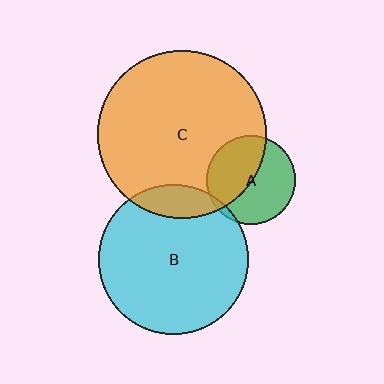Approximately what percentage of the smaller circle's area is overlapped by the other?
Approximately 15%.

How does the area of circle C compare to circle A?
Approximately 3.6 times.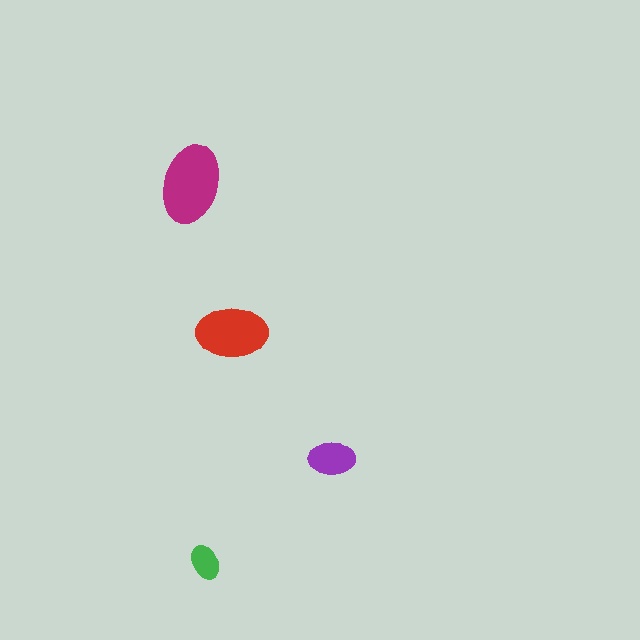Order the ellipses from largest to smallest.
the magenta one, the red one, the purple one, the green one.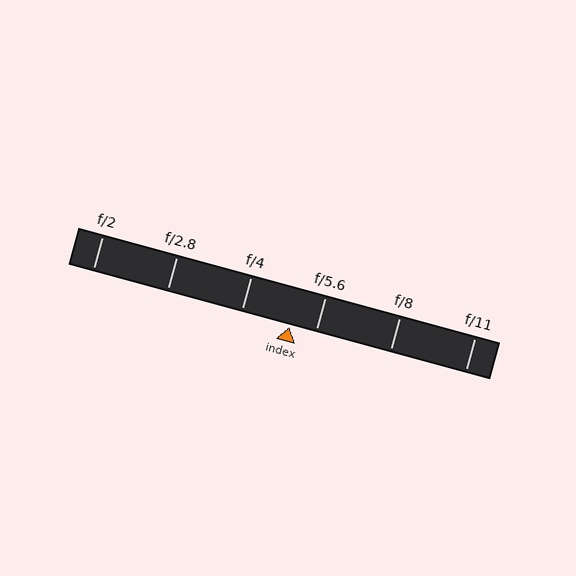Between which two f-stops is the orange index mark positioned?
The index mark is between f/4 and f/5.6.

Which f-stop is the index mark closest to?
The index mark is closest to f/5.6.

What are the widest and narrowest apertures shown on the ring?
The widest aperture shown is f/2 and the narrowest is f/11.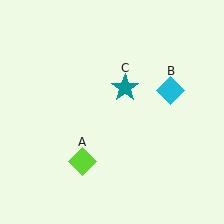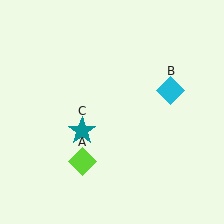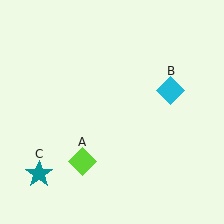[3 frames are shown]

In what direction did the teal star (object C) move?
The teal star (object C) moved down and to the left.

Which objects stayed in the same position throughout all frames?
Lime diamond (object A) and cyan diamond (object B) remained stationary.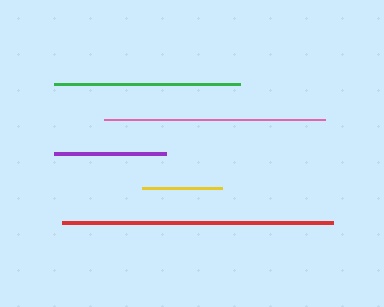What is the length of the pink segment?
The pink segment is approximately 221 pixels long.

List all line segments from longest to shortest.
From longest to shortest: red, pink, green, purple, yellow.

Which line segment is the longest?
The red line is the longest at approximately 271 pixels.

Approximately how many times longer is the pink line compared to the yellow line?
The pink line is approximately 2.8 times the length of the yellow line.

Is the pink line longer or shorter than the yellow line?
The pink line is longer than the yellow line.